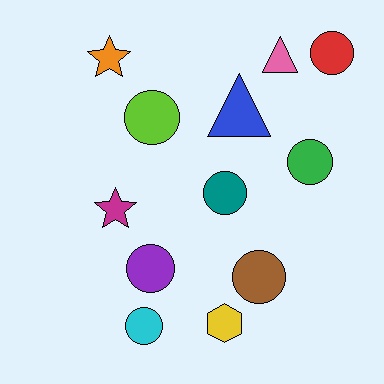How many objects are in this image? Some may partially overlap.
There are 12 objects.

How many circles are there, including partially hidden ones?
There are 7 circles.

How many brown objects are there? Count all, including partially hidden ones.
There is 1 brown object.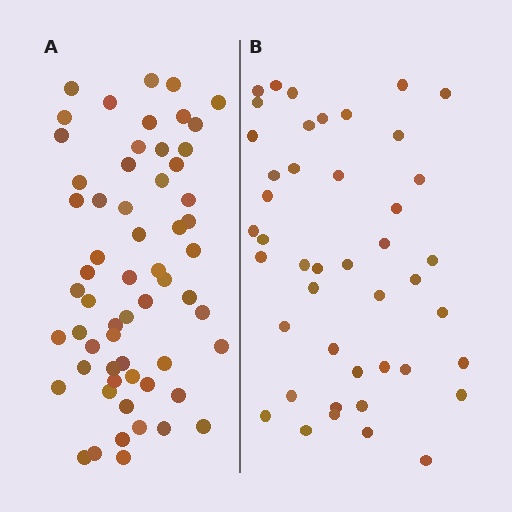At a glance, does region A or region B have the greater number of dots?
Region A (the left region) has more dots.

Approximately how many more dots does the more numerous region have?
Region A has approximately 15 more dots than region B.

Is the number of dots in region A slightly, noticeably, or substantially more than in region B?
Region A has noticeably more, but not dramatically so. The ratio is roughly 1.4 to 1.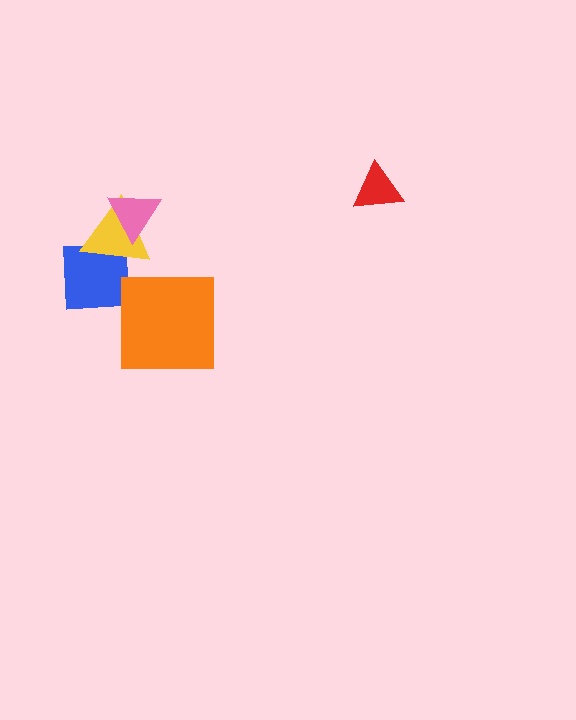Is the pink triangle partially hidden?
No, no other shape covers it.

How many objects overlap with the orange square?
0 objects overlap with the orange square.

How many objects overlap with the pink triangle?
1 object overlaps with the pink triangle.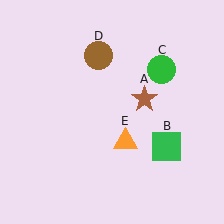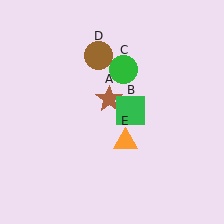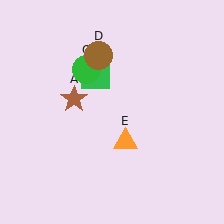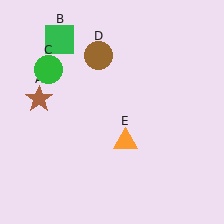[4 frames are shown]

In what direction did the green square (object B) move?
The green square (object B) moved up and to the left.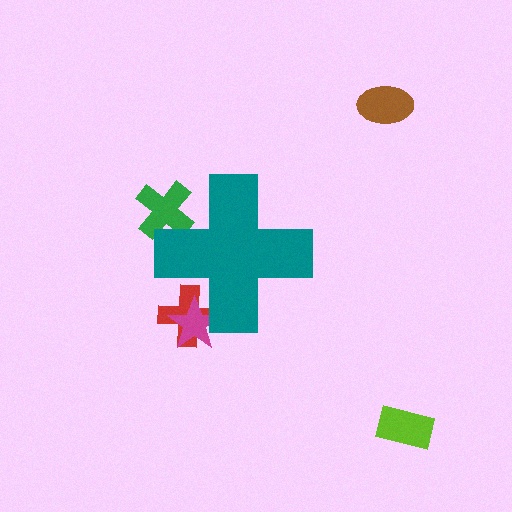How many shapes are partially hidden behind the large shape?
3 shapes are partially hidden.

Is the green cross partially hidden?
Yes, the green cross is partially hidden behind the teal cross.